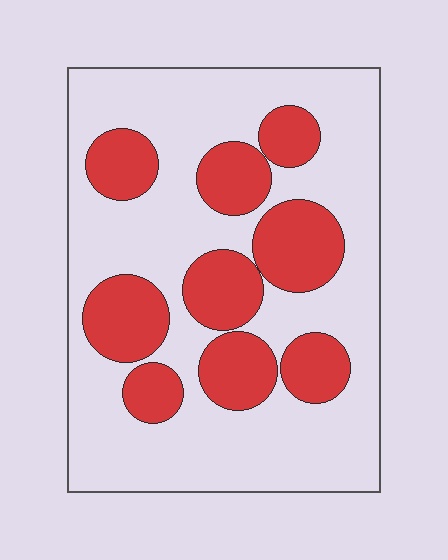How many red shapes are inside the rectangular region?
9.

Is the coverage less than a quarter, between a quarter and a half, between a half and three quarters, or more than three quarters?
Between a quarter and a half.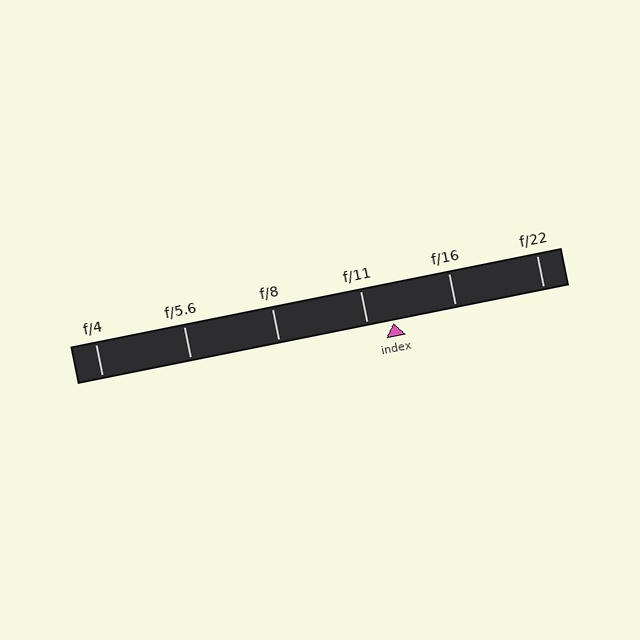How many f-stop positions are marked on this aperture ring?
There are 6 f-stop positions marked.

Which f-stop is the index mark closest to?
The index mark is closest to f/11.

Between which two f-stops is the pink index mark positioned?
The index mark is between f/11 and f/16.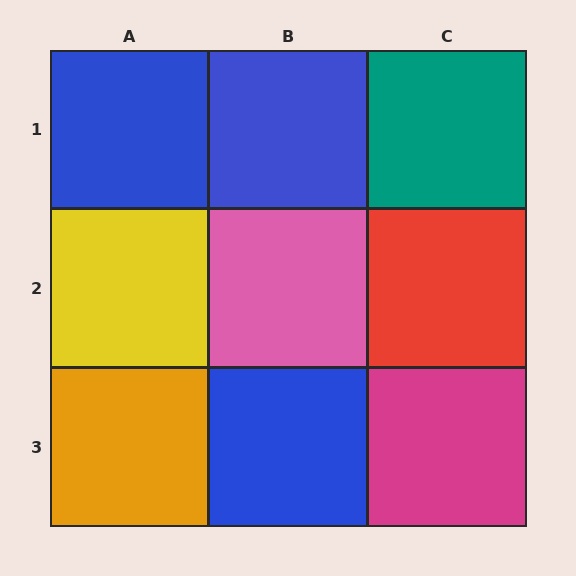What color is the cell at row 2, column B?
Pink.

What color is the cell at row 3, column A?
Orange.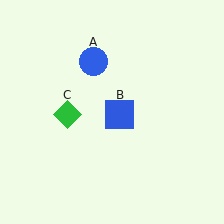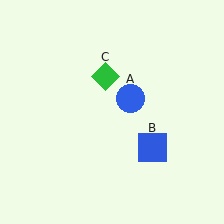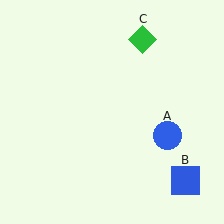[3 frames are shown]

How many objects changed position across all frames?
3 objects changed position: blue circle (object A), blue square (object B), green diamond (object C).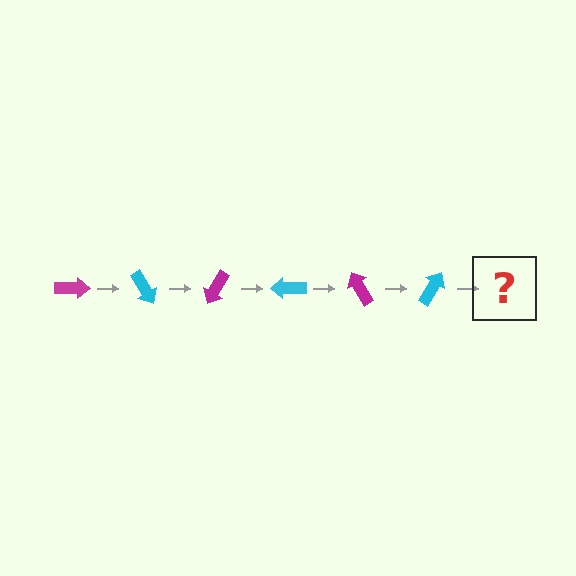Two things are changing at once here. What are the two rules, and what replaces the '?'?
The two rules are that it rotates 60 degrees each step and the color cycles through magenta and cyan. The '?' should be a magenta arrow, rotated 360 degrees from the start.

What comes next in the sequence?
The next element should be a magenta arrow, rotated 360 degrees from the start.